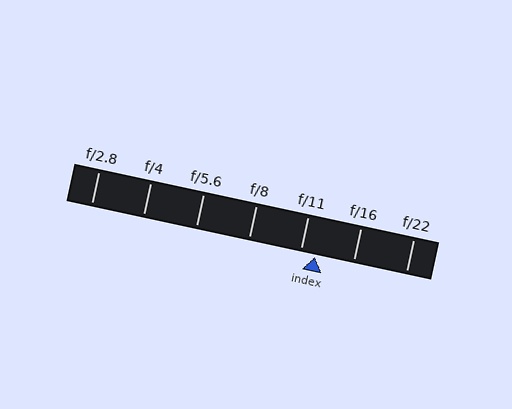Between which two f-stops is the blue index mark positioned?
The index mark is between f/11 and f/16.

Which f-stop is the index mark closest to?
The index mark is closest to f/11.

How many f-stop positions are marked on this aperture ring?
There are 7 f-stop positions marked.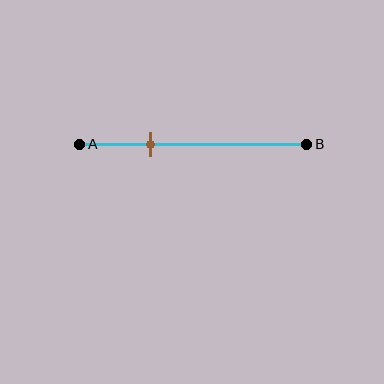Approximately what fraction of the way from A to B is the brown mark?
The brown mark is approximately 30% of the way from A to B.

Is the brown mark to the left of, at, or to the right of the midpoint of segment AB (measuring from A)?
The brown mark is to the left of the midpoint of segment AB.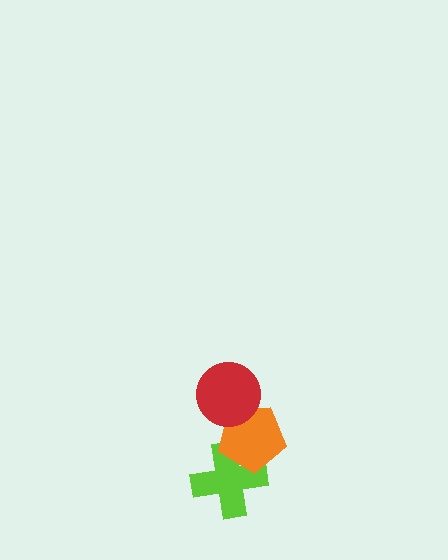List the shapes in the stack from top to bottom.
From top to bottom: the red circle, the orange pentagon, the lime cross.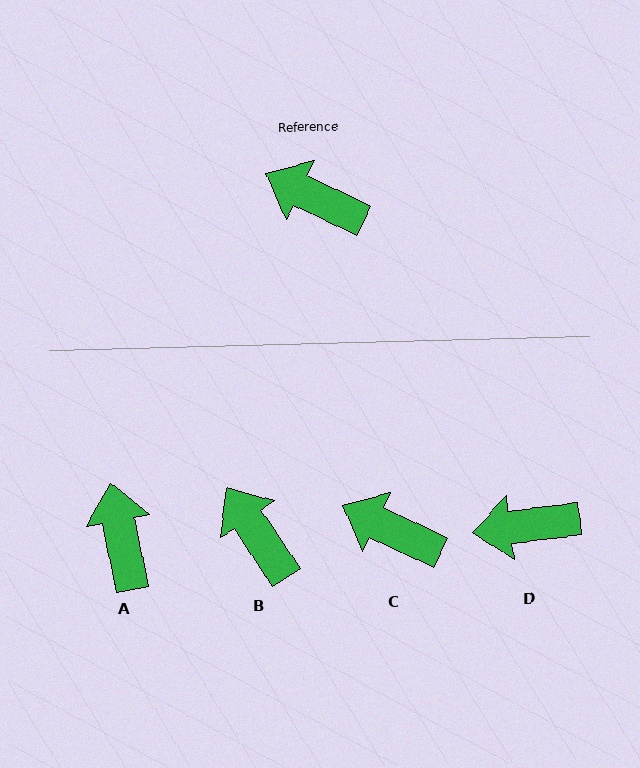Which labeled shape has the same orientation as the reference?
C.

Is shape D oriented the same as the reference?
No, it is off by about 33 degrees.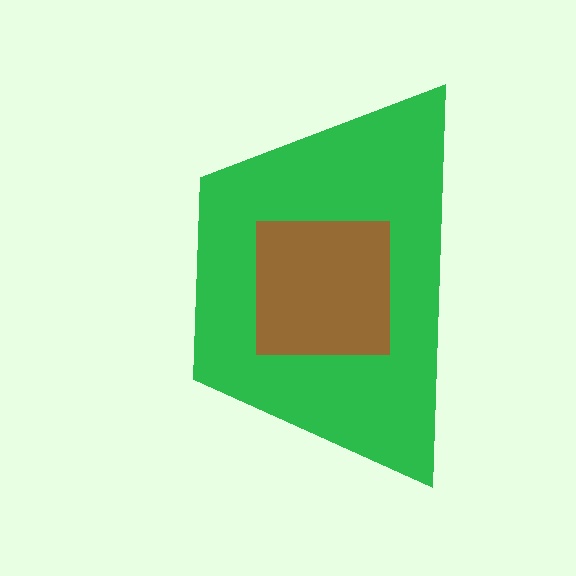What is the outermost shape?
The green trapezoid.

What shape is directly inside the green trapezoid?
The brown square.